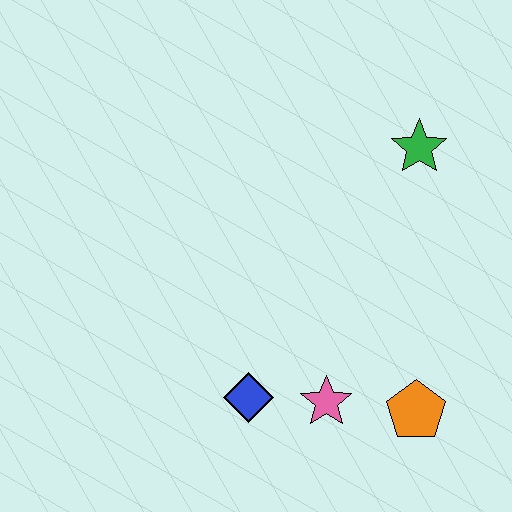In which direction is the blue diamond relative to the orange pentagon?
The blue diamond is to the left of the orange pentagon.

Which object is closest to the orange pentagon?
The pink star is closest to the orange pentagon.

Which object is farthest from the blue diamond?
The green star is farthest from the blue diamond.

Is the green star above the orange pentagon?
Yes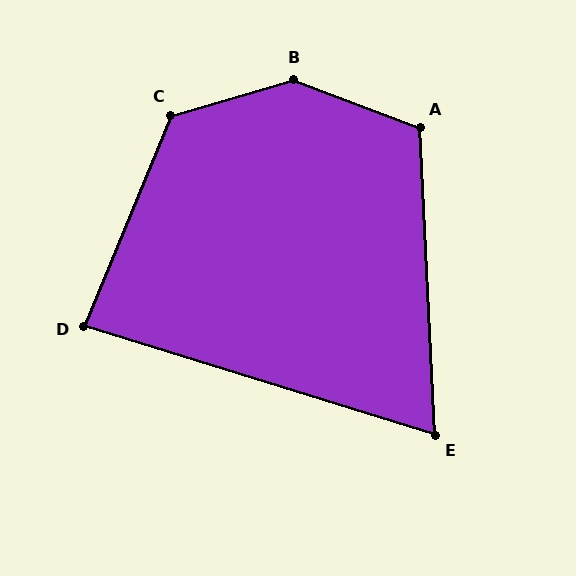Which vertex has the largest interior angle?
B, at approximately 143 degrees.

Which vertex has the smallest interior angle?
E, at approximately 70 degrees.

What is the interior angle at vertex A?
Approximately 113 degrees (obtuse).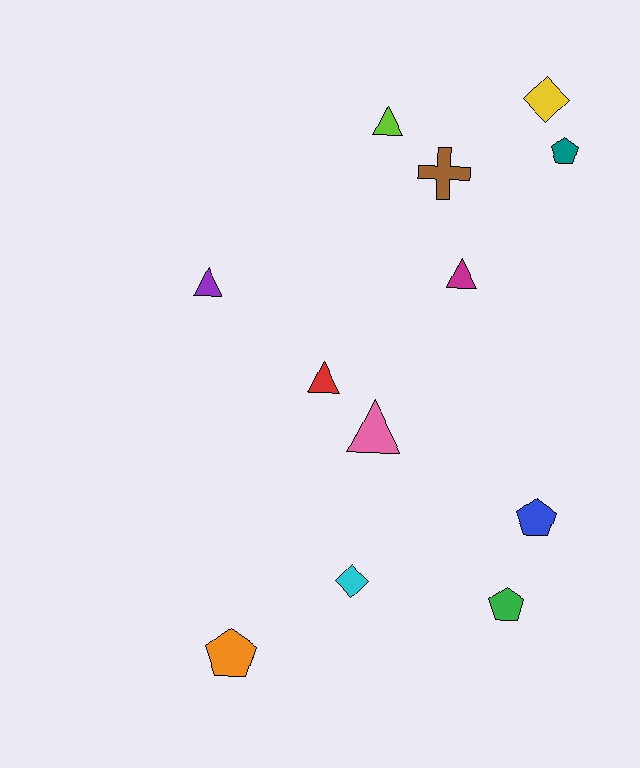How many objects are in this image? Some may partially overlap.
There are 12 objects.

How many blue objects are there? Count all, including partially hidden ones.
There is 1 blue object.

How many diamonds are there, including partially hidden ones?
There are 2 diamonds.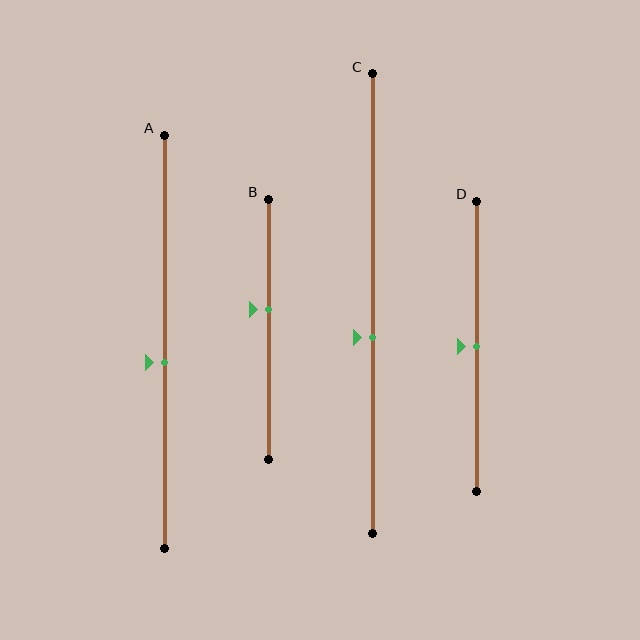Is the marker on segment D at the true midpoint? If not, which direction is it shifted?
Yes, the marker on segment D is at the true midpoint.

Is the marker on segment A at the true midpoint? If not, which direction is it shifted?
No, the marker on segment A is shifted downward by about 5% of the segment length.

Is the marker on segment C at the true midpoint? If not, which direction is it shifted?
No, the marker on segment C is shifted downward by about 7% of the segment length.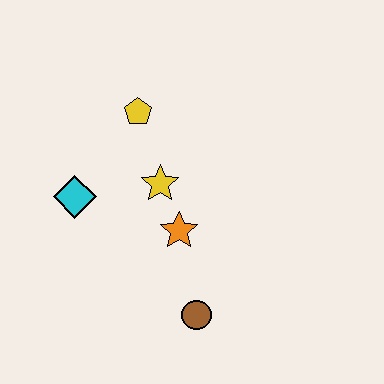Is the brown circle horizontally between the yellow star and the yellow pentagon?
No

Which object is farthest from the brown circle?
The yellow pentagon is farthest from the brown circle.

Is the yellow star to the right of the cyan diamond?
Yes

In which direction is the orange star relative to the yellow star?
The orange star is below the yellow star.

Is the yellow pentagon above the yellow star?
Yes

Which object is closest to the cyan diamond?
The yellow star is closest to the cyan diamond.